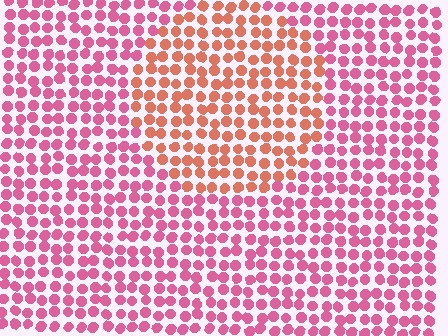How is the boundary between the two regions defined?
The boundary is defined purely by a slight shift in hue (about 39 degrees). Spacing, size, and orientation are identical on both sides.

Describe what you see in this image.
The image is filled with small pink elements in a uniform arrangement. A circle-shaped region is visible where the elements are tinted to a slightly different hue, forming a subtle color boundary.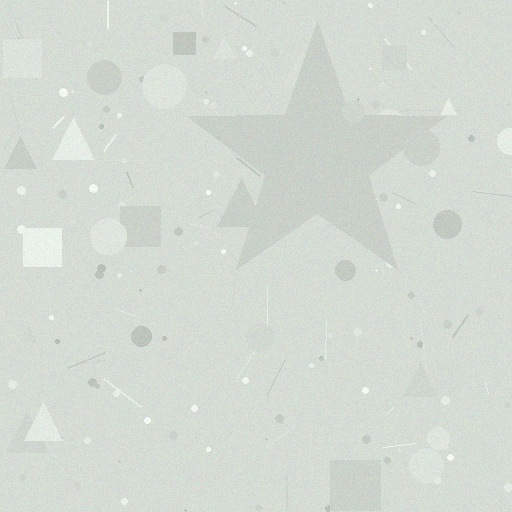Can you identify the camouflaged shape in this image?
The camouflaged shape is a star.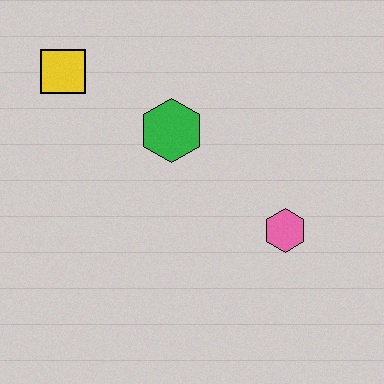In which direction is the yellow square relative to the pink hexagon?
The yellow square is to the left of the pink hexagon.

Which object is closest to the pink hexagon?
The green hexagon is closest to the pink hexagon.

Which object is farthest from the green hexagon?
The pink hexagon is farthest from the green hexagon.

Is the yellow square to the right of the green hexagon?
No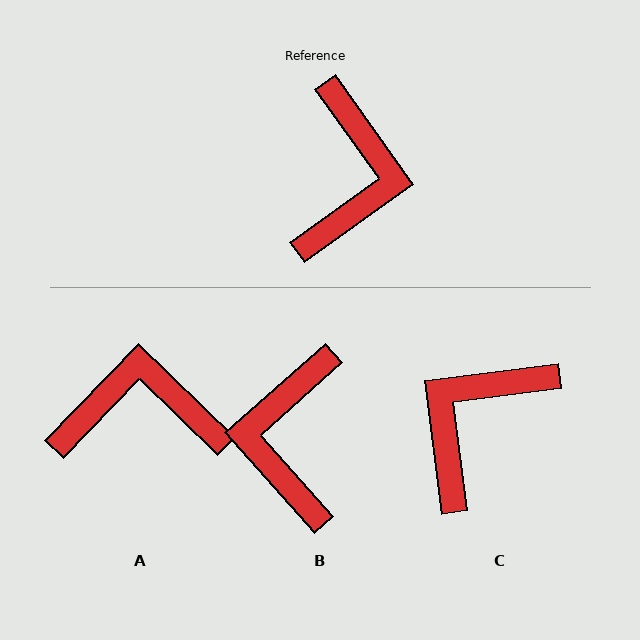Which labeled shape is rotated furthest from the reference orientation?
B, about 174 degrees away.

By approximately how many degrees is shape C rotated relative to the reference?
Approximately 152 degrees counter-clockwise.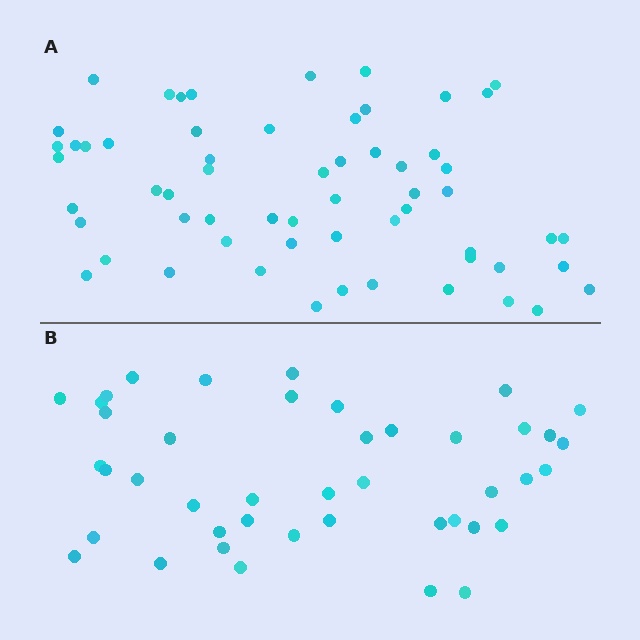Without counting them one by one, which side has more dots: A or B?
Region A (the top region) has more dots.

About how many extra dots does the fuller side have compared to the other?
Region A has approximately 15 more dots than region B.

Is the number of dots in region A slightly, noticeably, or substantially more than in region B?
Region A has noticeably more, but not dramatically so. The ratio is roughly 1.4 to 1.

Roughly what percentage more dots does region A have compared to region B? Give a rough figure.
About 40% more.